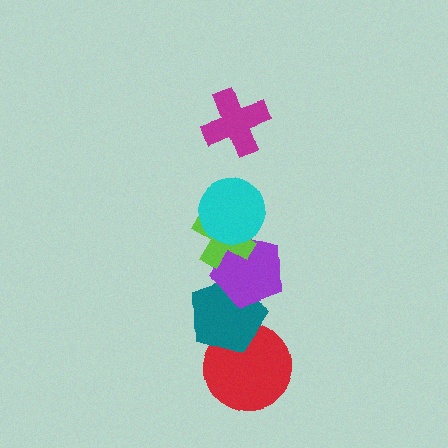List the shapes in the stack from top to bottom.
From top to bottom: the magenta cross, the cyan circle, the lime cross, the purple pentagon, the teal pentagon, the red circle.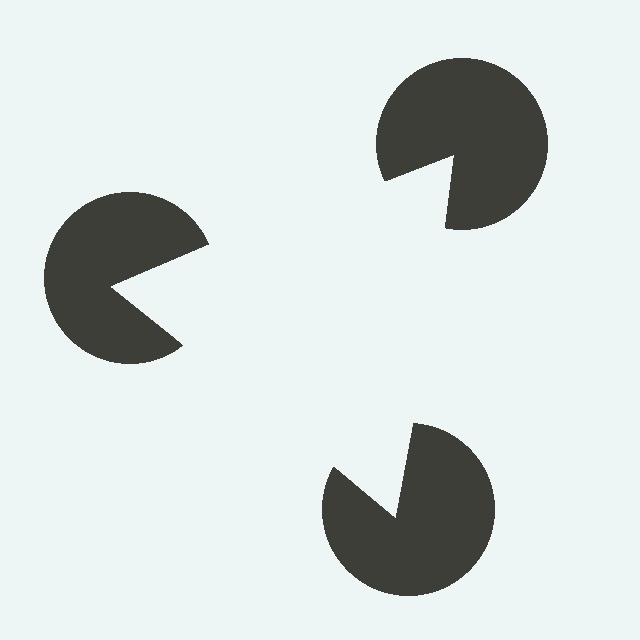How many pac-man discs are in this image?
There are 3 — one at each vertex of the illusory triangle.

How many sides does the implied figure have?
3 sides.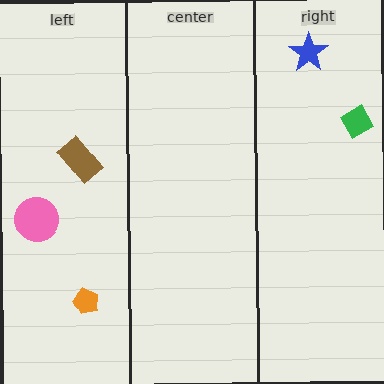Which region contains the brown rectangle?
The left region.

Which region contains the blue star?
The right region.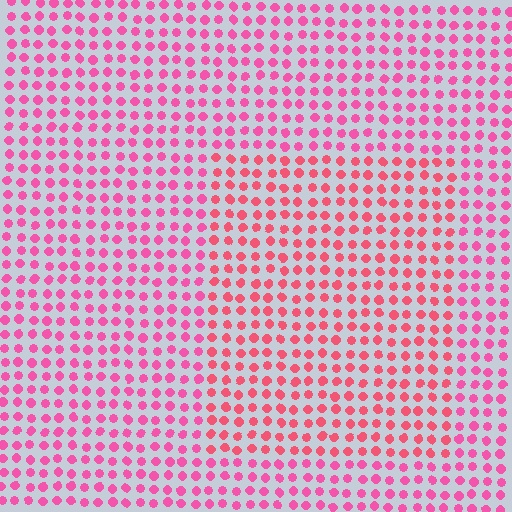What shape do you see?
I see a rectangle.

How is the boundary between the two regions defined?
The boundary is defined purely by a slight shift in hue (about 21 degrees). Spacing, size, and orientation are identical on both sides.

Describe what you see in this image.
The image is filled with small pink elements in a uniform arrangement. A rectangle-shaped region is visible where the elements are tinted to a slightly different hue, forming a subtle color boundary.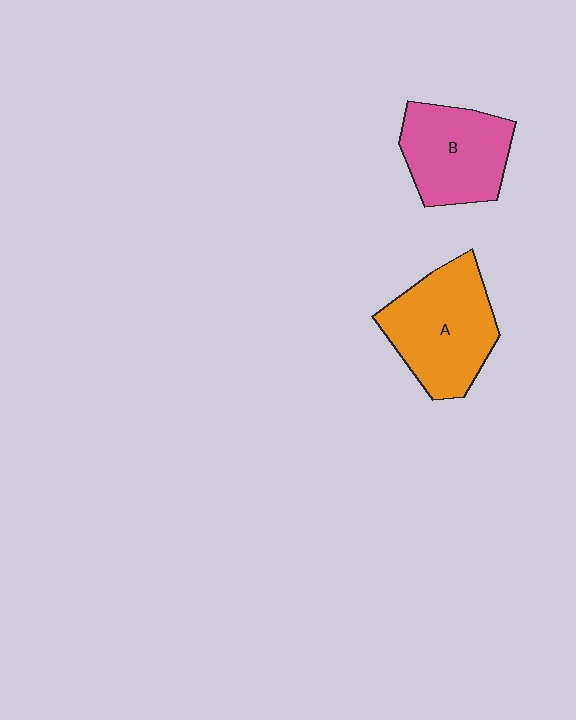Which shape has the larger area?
Shape A (orange).